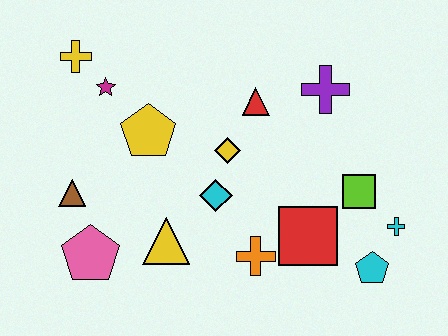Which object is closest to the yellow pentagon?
The magenta star is closest to the yellow pentagon.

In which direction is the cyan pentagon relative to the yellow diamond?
The cyan pentagon is to the right of the yellow diamond.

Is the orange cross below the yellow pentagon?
Yes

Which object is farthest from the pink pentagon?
The cyan cross is farthest from the pink pentagon.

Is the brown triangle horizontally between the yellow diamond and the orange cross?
No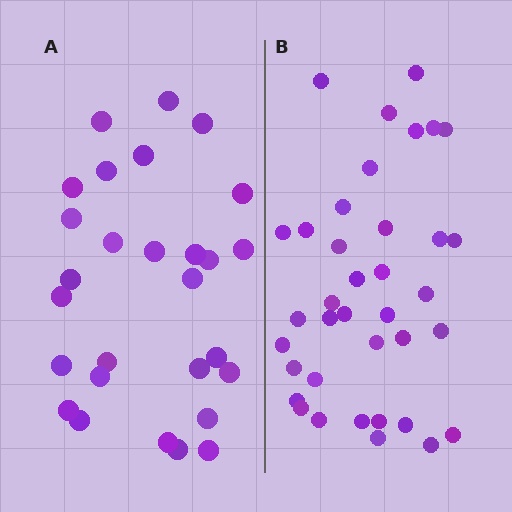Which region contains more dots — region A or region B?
Region B (the right region) has more dots.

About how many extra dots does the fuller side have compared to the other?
Region B has roughly 8 or so more dots than region A.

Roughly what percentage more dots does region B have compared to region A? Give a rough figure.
About 30% more.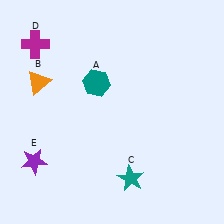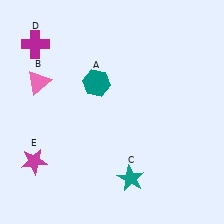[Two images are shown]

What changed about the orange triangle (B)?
In Image 1, B is orange. In Image 2, it changed to pink.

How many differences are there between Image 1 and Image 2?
There are 2 differences between the two images.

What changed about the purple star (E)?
In Image 1, E is purple. In Image 2, it changed to magenta.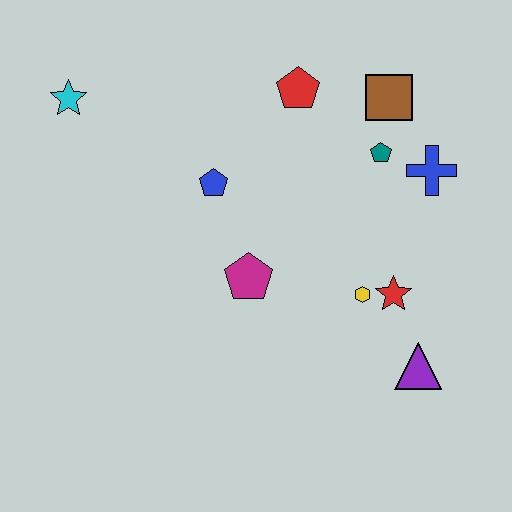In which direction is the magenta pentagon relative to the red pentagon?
The magenta pentagon is below the red pentagon.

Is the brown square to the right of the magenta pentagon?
Yes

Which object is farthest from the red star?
The cyan star is farthest from the red star.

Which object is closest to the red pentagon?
The brown square is closest to the red pentagon.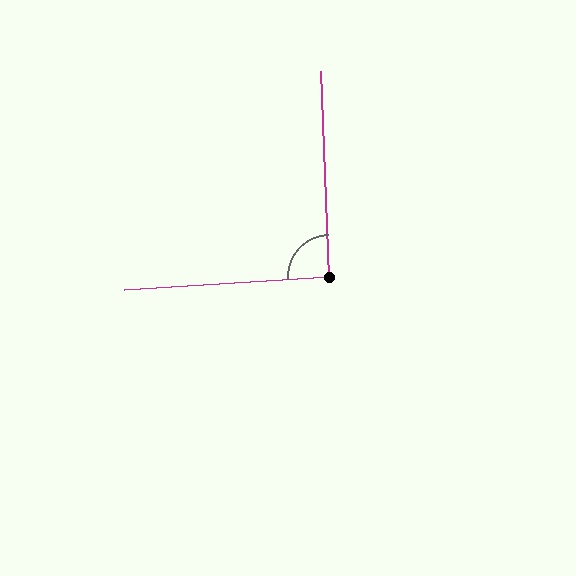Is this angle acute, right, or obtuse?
It is approximately a right angle.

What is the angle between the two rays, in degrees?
Approximately 92 degrees.